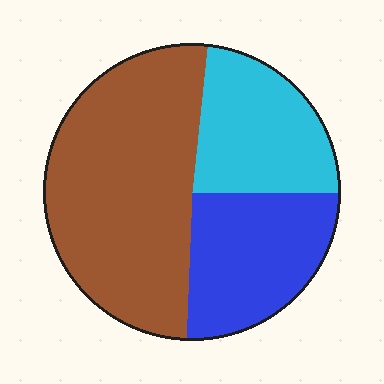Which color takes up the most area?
Brown, at roughly 50%.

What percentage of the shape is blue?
Blue takes up between a sixth and a third of the shape.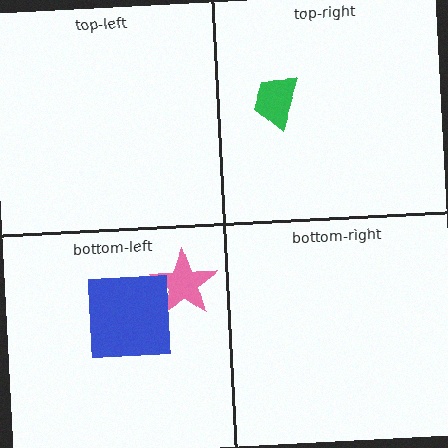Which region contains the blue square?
The bottom-left region.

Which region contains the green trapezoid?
The top-right region.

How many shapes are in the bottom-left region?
2.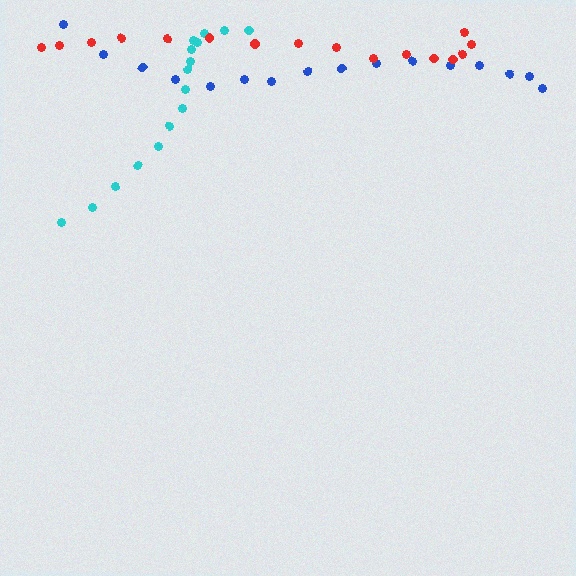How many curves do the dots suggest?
There are 3 distinct paths.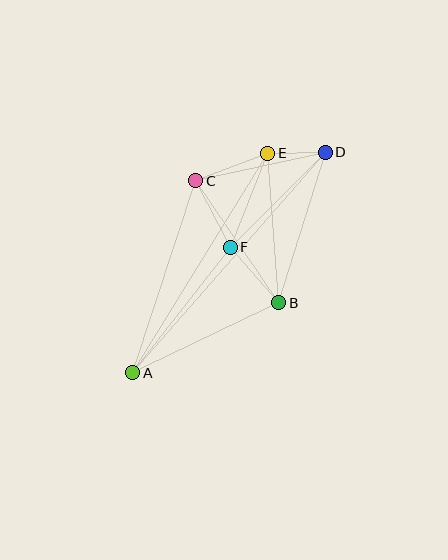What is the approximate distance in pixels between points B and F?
The distance between B and F is approximately 73 pixels.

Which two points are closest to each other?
Points D and E are closest to each other.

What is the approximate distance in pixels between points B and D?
The distance between B and D is approximately 158 pixels.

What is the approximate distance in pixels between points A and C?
The distance between A and C is approximately 202 pixels.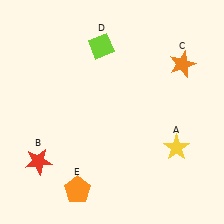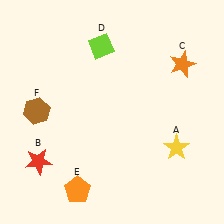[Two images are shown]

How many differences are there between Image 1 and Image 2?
There is 1 difference between the two images.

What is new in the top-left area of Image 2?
A brown hexagon (F) was added in the top-left area of Image 2.